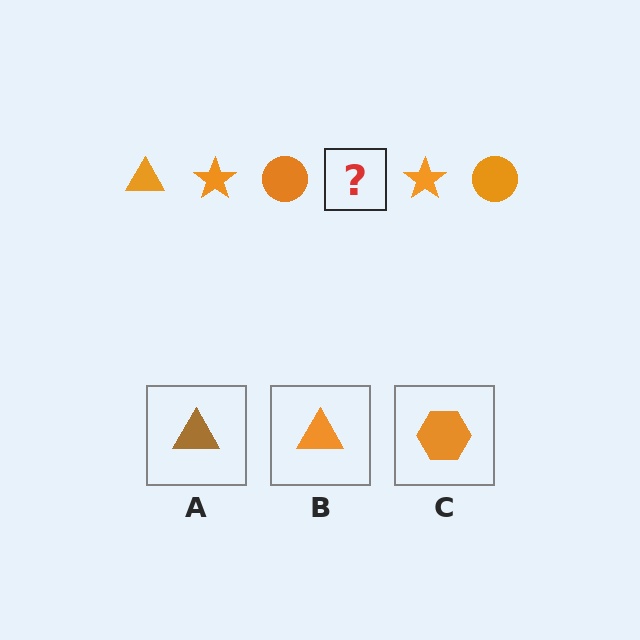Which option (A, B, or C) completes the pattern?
B.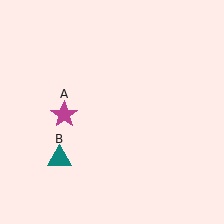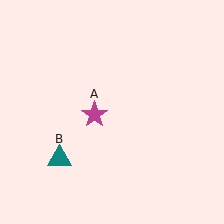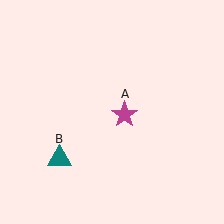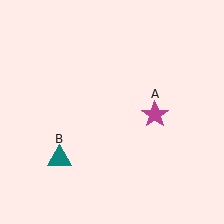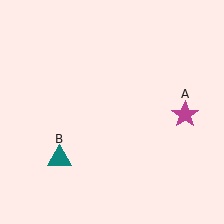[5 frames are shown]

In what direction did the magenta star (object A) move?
The magenta star (object A) moved right.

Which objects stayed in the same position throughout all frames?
Teal triangle (object B) remained stationary.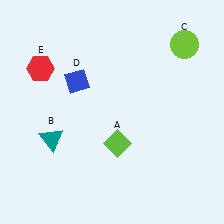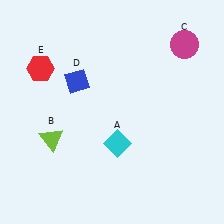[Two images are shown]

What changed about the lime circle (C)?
In Image 1, C is lime. In Image 2, it changed to magenta.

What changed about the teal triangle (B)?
In Image 1, B is teal. In Image 2, it changed to lime.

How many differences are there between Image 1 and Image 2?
There are 3 differences between the two images.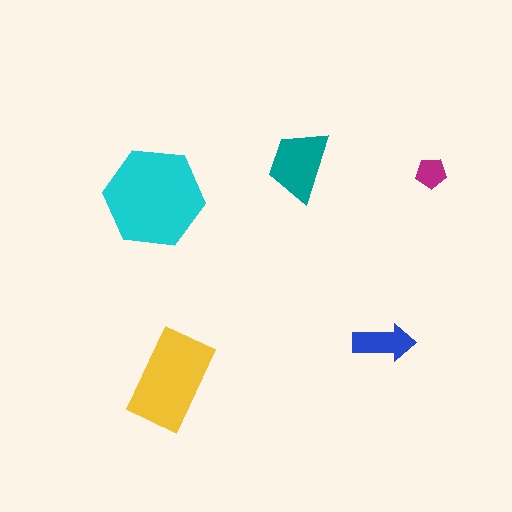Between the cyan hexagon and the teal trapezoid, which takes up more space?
The cyan hexagon.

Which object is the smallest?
The magenta pentagon.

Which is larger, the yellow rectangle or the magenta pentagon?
The yellow rectangle.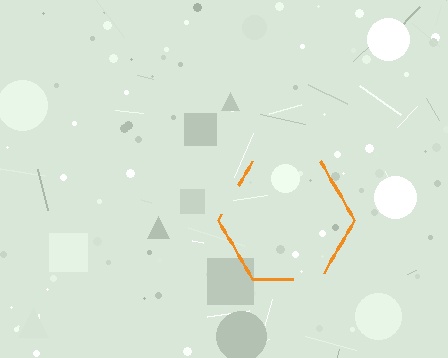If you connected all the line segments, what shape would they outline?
They would outline a hexagon.